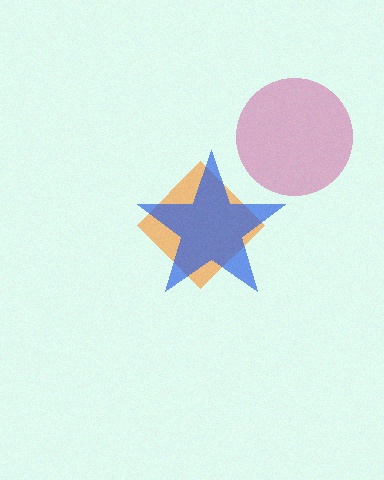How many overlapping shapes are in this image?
There are 3 overlapping shapes in the image.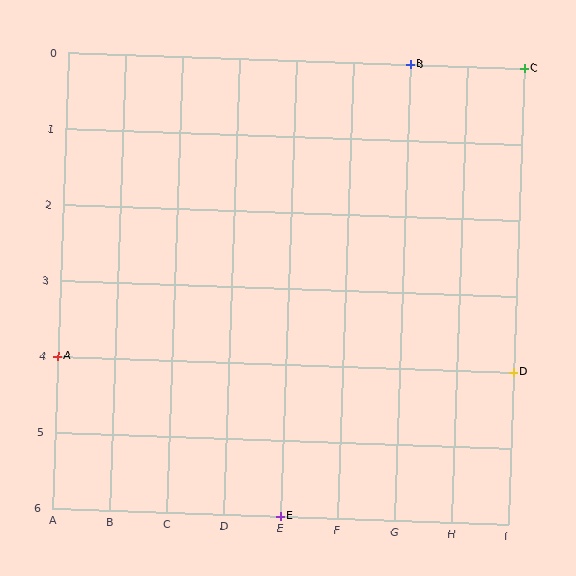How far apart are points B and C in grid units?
Points B and C are 2 columns apart.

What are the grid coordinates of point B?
Point B is at grid coordinates (G, 0).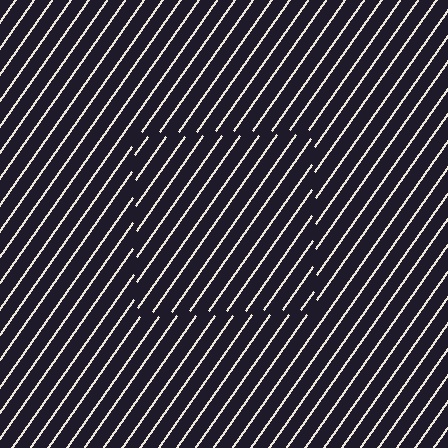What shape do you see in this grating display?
An illusory square. The interior of the shape contains the same grating, shifted by half a period — the contour is defined by the phase discontinuity where line-ends from the inner and outer gratings abut.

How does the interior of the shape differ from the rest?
The interior of the shape contains the same grating, shifted by half a period — the contour is defined by the phase discontinuity where line-ends from the inner and outer gratings abut.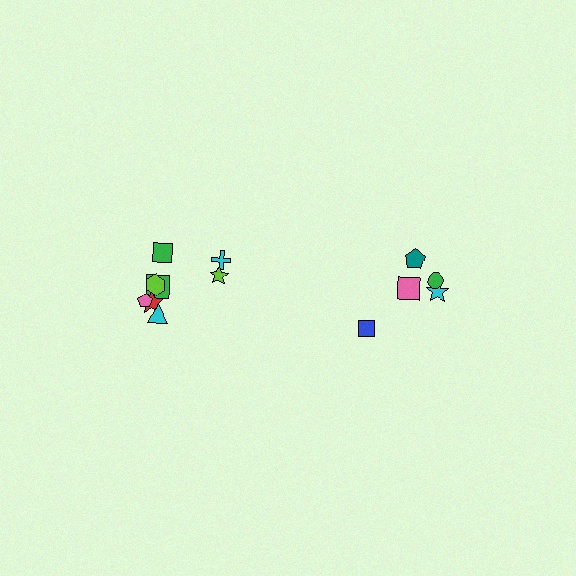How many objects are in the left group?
There are 8 objects.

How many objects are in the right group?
There are 5 objects.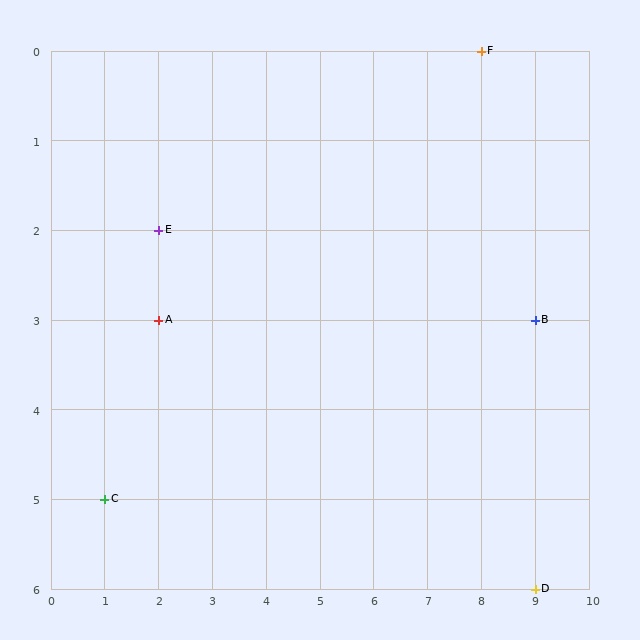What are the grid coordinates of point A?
Point A is at grid coordinates (2, 3).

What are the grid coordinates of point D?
Point D is at grid coordinates (9, 6).